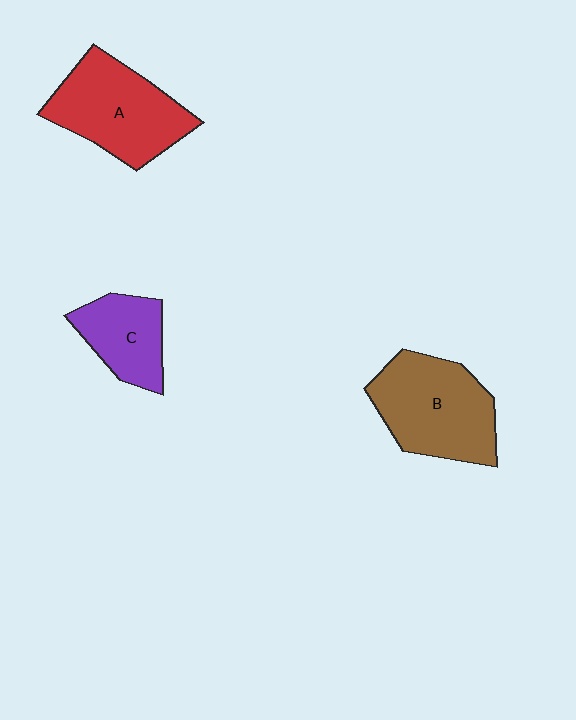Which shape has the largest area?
Shape B (brown).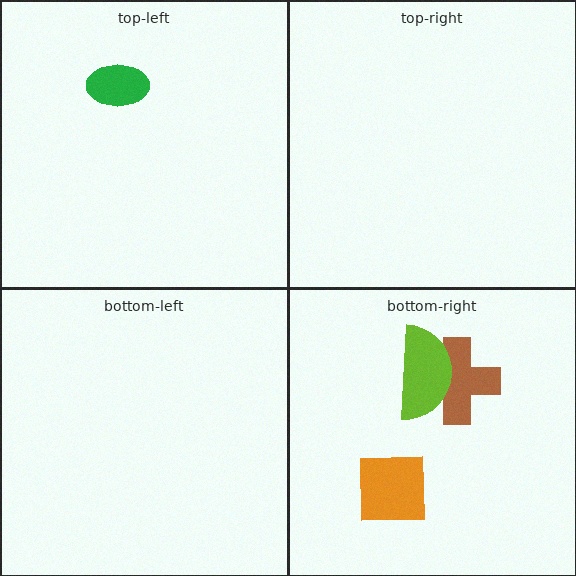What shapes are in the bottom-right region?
The brown cross, the orange square, the lime semicircle.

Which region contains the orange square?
The bottom-right region.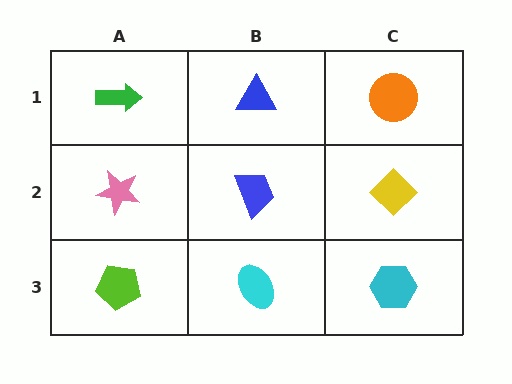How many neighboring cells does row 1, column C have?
2.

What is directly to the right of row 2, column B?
A yellow diamond.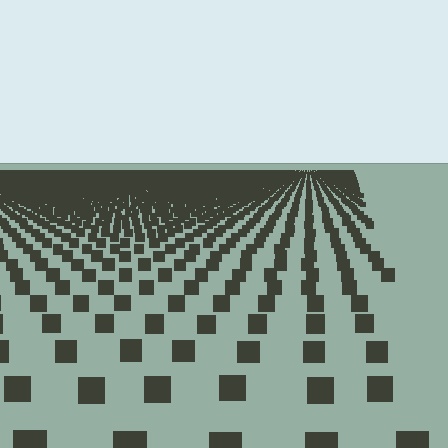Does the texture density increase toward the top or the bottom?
Density increases toward the top.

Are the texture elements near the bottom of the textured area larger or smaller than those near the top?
Larger. Near the bottom, elements are closer to the viewer and appear at a bigger on-screen size.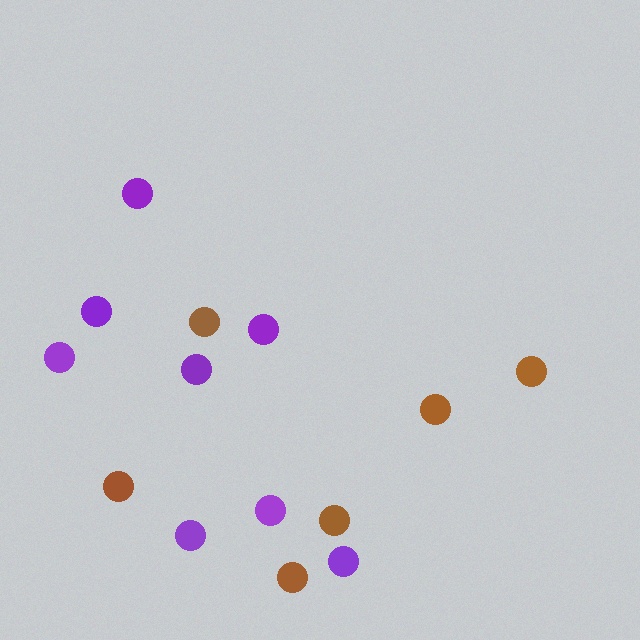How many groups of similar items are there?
There are 2 groups: one group of purple circles (8) and one group of brown circles (6).